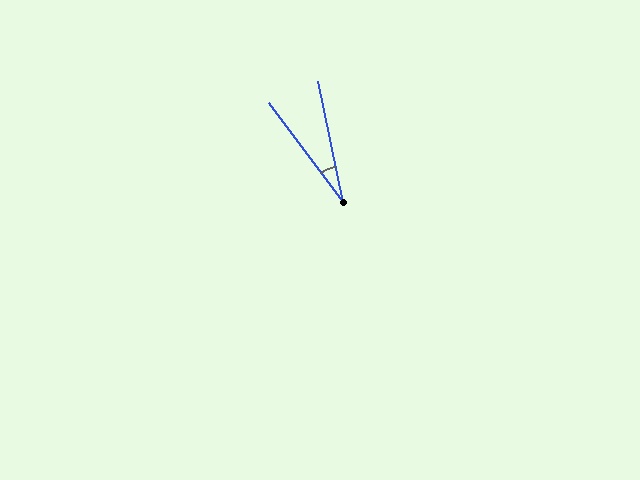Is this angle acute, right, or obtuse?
It is acute.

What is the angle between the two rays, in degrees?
Approximately 25 degrees.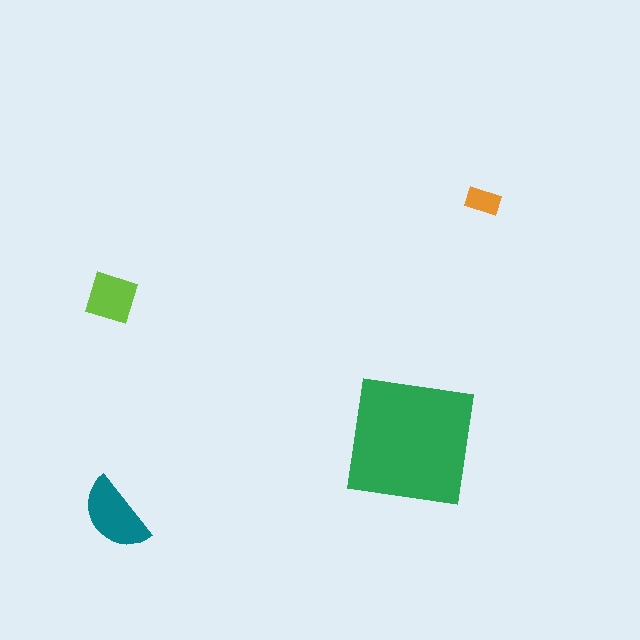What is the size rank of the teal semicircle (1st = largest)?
2nd.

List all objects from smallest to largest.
The orange rectangle, the lime diamond, the teal semicircle, the green square.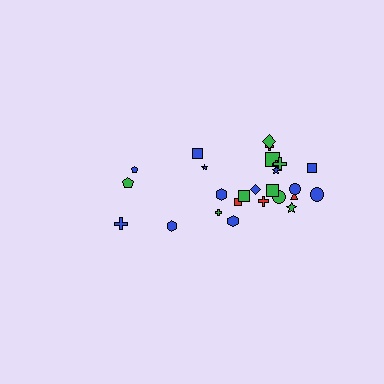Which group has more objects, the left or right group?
The right group.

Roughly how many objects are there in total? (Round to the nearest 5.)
Roughly 25 objects in total.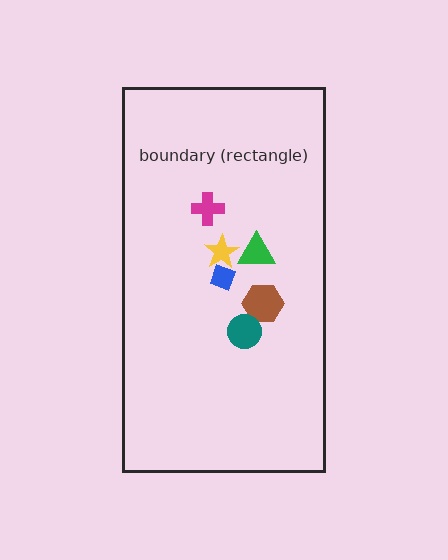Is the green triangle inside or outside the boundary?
Inside.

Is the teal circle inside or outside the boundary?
Inside.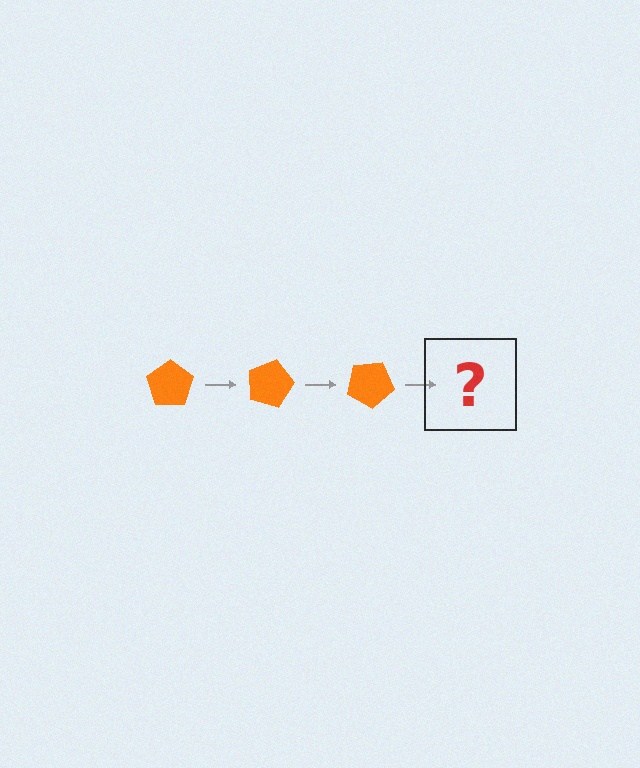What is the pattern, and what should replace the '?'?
The pattern is that the pentagon rotates 15 degrees each step. The '?' should be an orange pentagon rotated 45 degrees.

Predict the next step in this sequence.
The next step is an orange pentagon rotated 45 degrees.